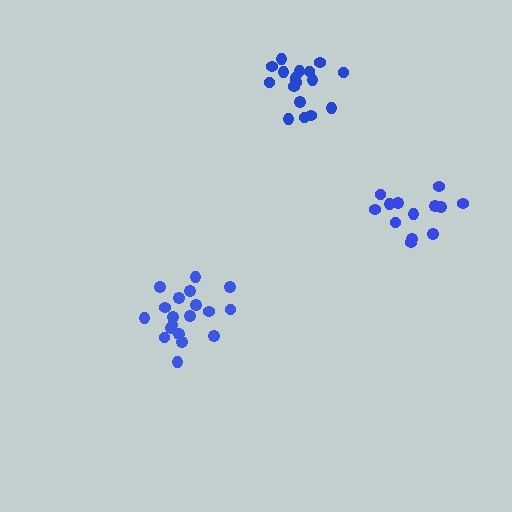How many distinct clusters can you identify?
There are 3 distinct clusters.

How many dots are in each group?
Group 1: 17 dots, Group 2: 19 dots, Group 3: 13 dots (49 total).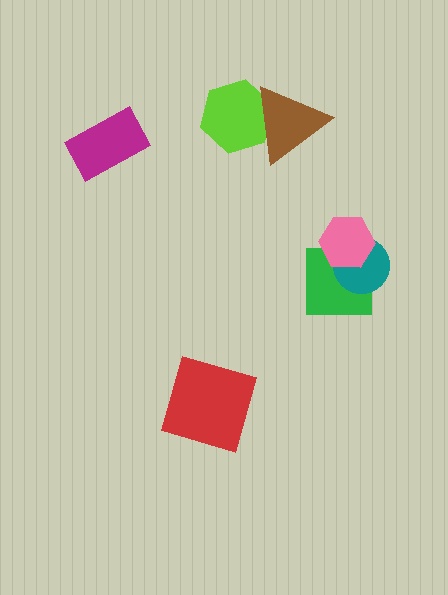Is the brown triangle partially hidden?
No, no other shape covers it.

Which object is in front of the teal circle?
The pink hexagon is in front of the teal circle.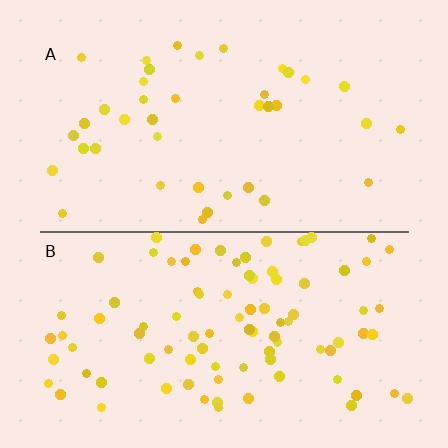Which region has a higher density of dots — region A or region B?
B (the bottom).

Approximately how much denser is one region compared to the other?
Approximately 2.4× — region B over region A.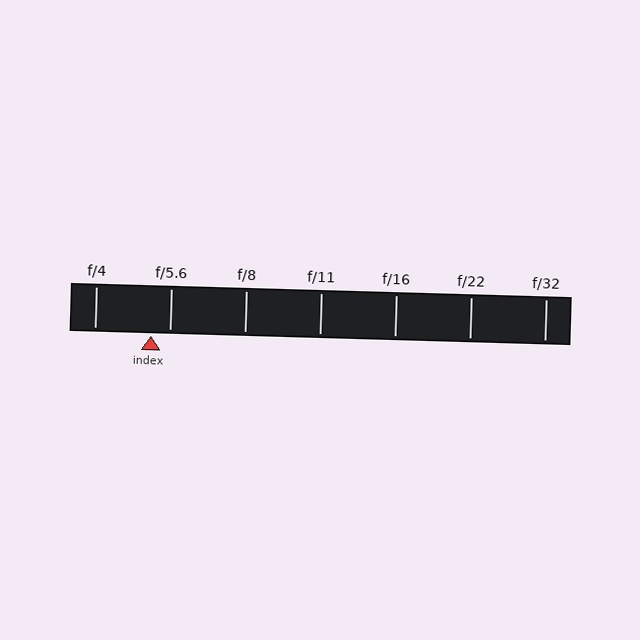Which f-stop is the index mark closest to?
The index mark is closest to f/5.6.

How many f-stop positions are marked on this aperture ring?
There are 7 f-stop positions marked.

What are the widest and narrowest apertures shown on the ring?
The widest aperture shown is f/4 and the narrowest is f/32.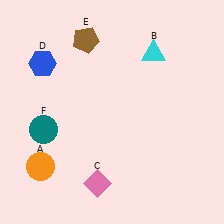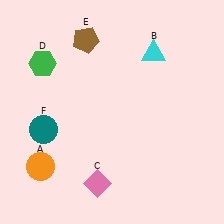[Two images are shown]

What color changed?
The hexagon (D) changed from blue in Image 1 to green in Image 2.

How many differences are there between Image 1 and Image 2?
There is 1 difference between the two images.